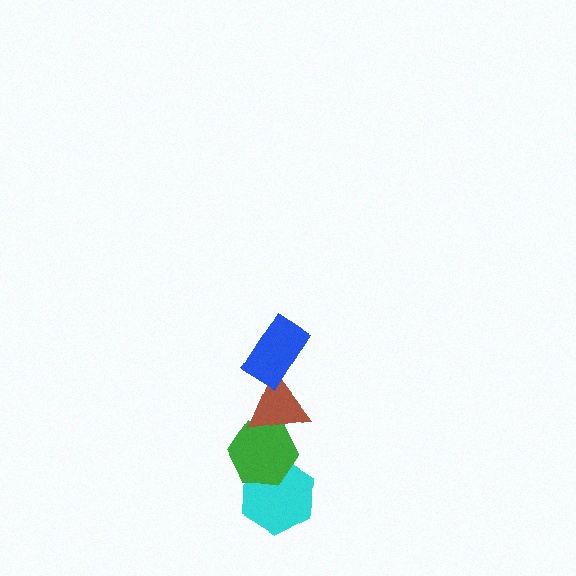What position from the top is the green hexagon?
The green hexagon is 3rd from the top.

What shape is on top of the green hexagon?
The brown triangle is on top of the green hexagon.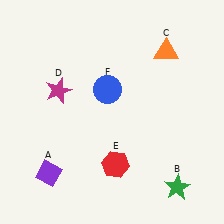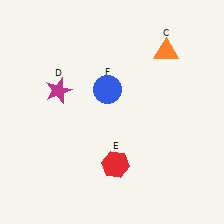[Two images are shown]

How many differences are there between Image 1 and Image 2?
There are 2 differences between the two images.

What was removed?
The green star (B), the purple diamond (A) were removed in Image 2.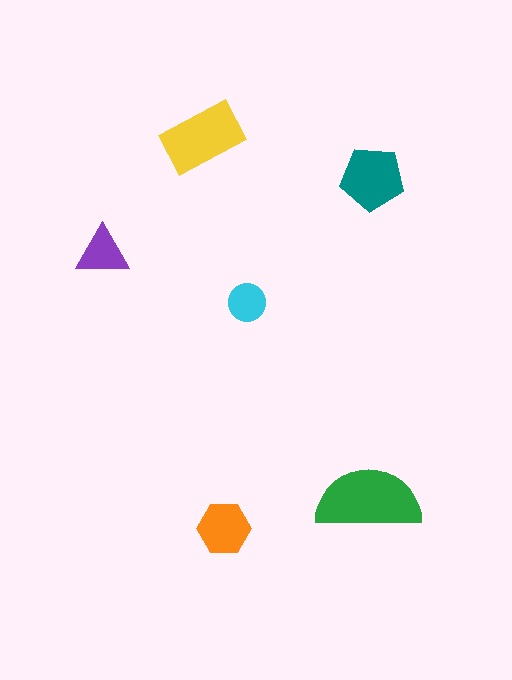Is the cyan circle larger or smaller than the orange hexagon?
Smaller.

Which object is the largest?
The green semicircle.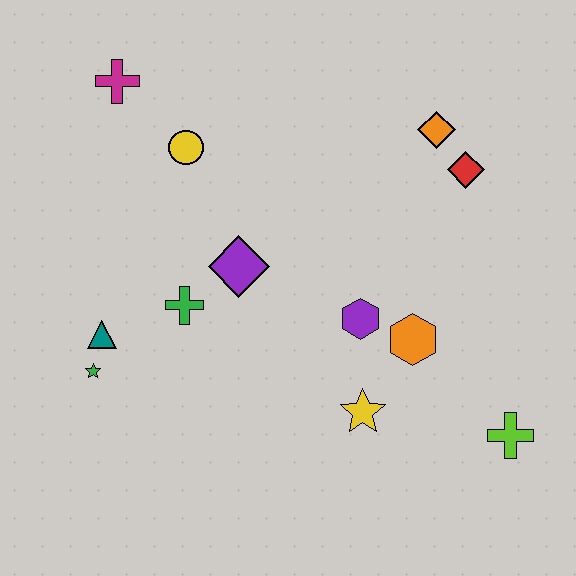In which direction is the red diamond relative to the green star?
The red diamond is to the right of the green star.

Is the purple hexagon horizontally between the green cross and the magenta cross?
No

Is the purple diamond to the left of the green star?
No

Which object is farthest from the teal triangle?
The lime cross is farthest from the teal triangle.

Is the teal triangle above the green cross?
No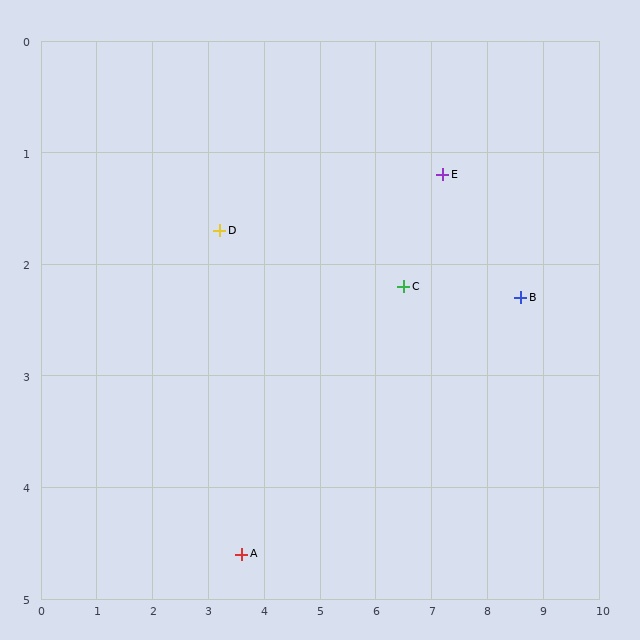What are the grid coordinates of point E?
Point E is at approximately (7.2, 1.2).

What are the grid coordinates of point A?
Point A is at approximately (3.6, 4.6).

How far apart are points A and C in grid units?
Points A and C are about 3.8 grid units apart.